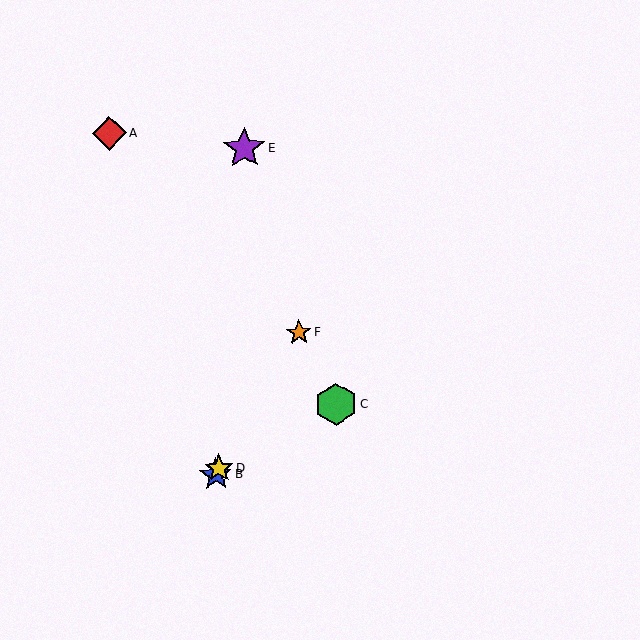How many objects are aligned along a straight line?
3 objects (B, D, F) are aligned along a straight line.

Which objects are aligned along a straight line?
Objects B, D, F are aligned along a straight line.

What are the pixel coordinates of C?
Object C is at (336, 404).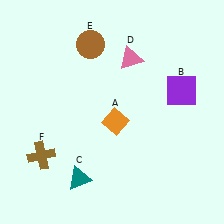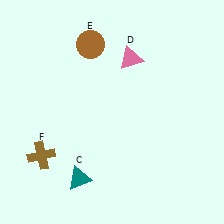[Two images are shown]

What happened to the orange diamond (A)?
The orange diamond (A) was removed in Image 2. It was in the bottom-right area of Image 1.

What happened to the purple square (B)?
The purple square (B) was removed in Image 2. It was in the top-right area of Image 1.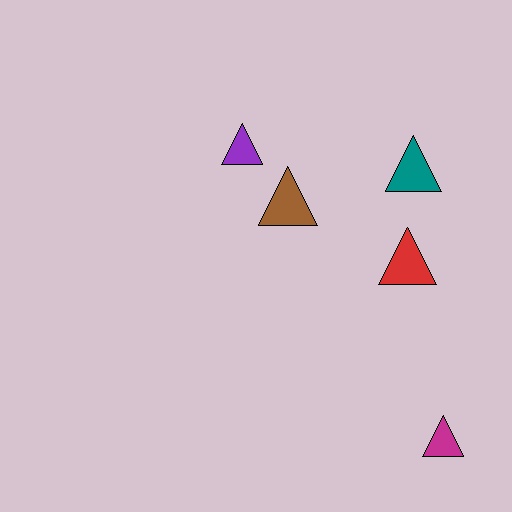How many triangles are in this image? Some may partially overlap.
There are 5 triangles.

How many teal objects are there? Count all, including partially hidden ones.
There is 1 teal object.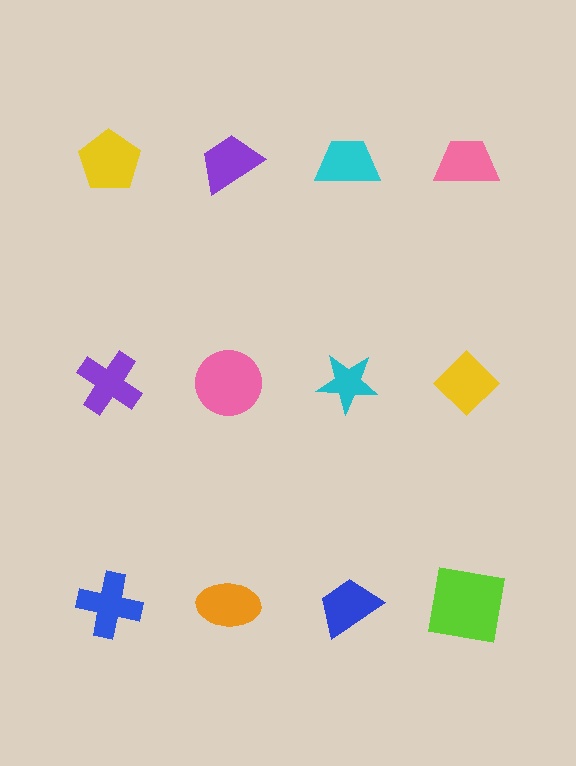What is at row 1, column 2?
A purple trapezoid.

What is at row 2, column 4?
A yellow diamond.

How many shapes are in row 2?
4 shapes.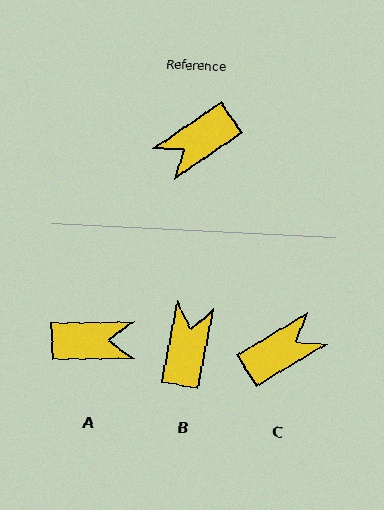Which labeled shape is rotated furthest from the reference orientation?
C, about 176 degrees away.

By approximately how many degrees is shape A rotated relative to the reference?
Approximately 146 degrees counter-clockwise.